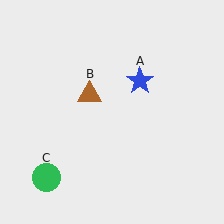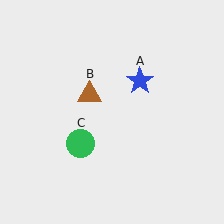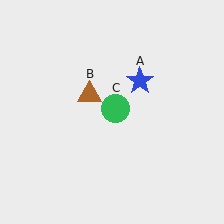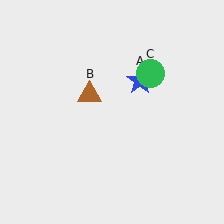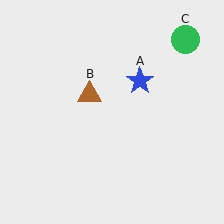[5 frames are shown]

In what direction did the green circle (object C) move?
The green circle (object C) moved up and to the right.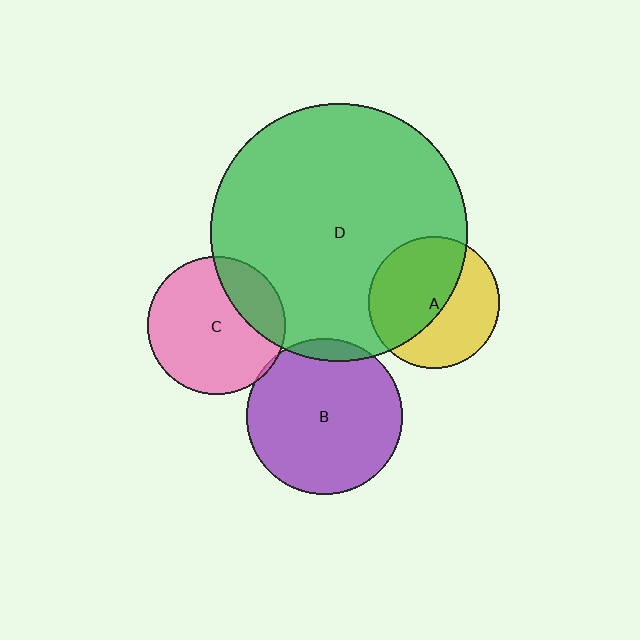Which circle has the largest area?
Circle D (green).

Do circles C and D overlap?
Yes.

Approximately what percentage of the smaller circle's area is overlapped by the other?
Approximately 25%.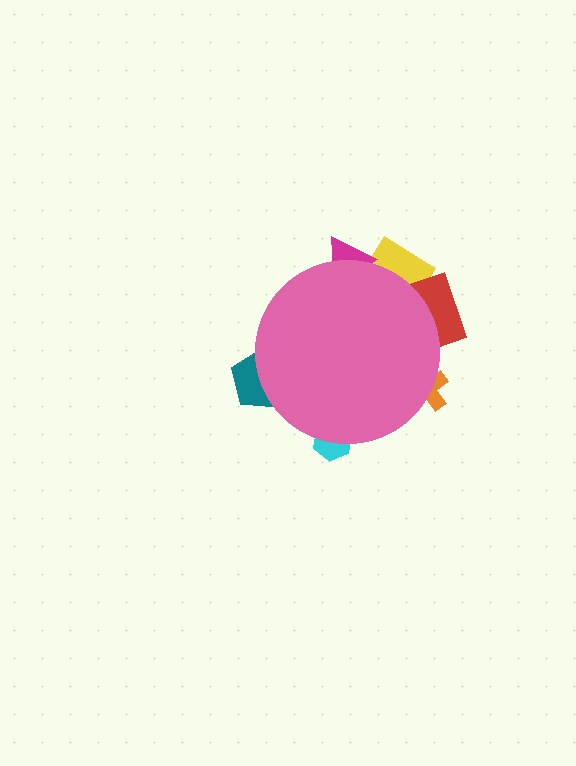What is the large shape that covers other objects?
A pink circle.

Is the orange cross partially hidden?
Yes, the orange cross is partially hidden behind the pink circle.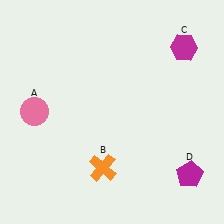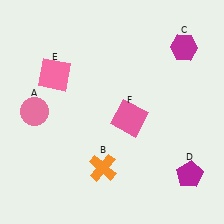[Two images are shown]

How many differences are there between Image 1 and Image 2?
There are 2 differences between the two images.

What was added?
A pink square (E), a pink square (F) were added in Image 2.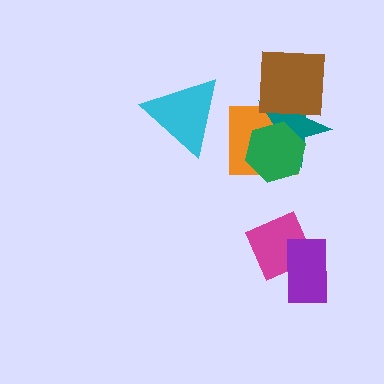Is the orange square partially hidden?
Yes, it is partially covered by another shape.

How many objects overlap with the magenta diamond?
1 object overlaps with the magenta diamond.